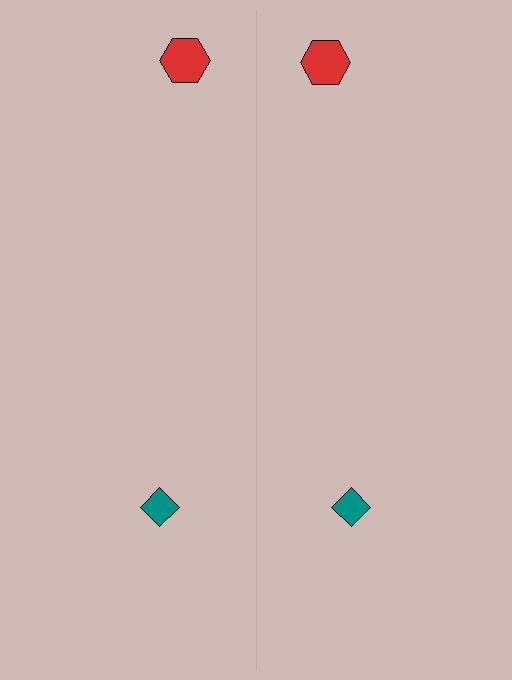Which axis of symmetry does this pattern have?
The pattern has a vertical axis of symmetry running through the center of the image.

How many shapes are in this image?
There are 4 shapes in this image.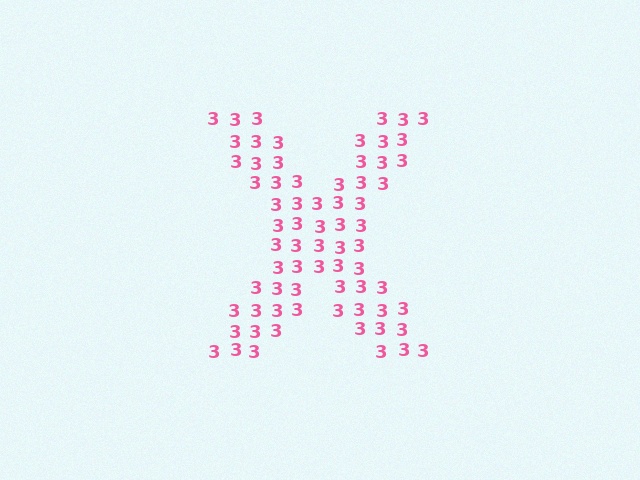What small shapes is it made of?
It is made of small digit 3's.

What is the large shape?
The large shape is the letter X.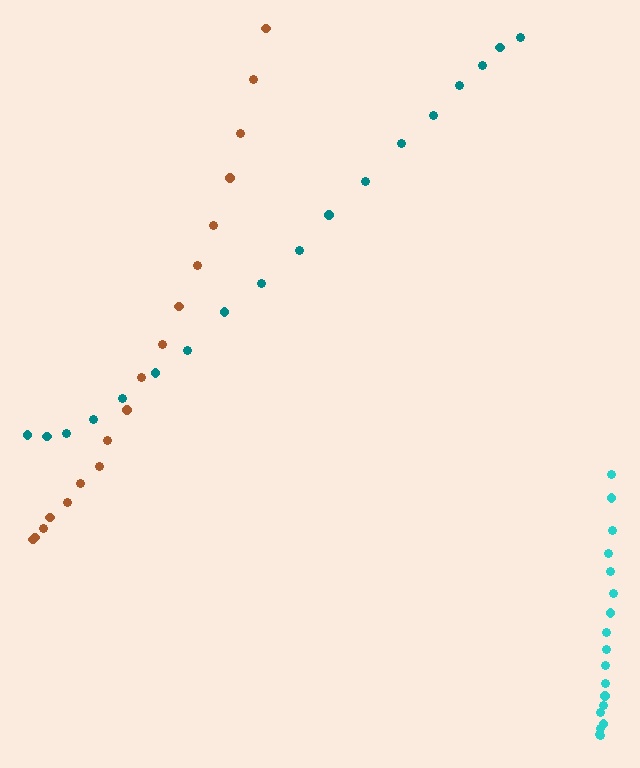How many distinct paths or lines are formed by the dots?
There are 3 distinct paths.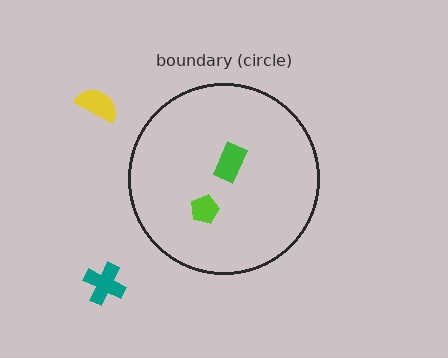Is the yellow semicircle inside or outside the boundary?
Outside.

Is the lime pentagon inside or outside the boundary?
Inside.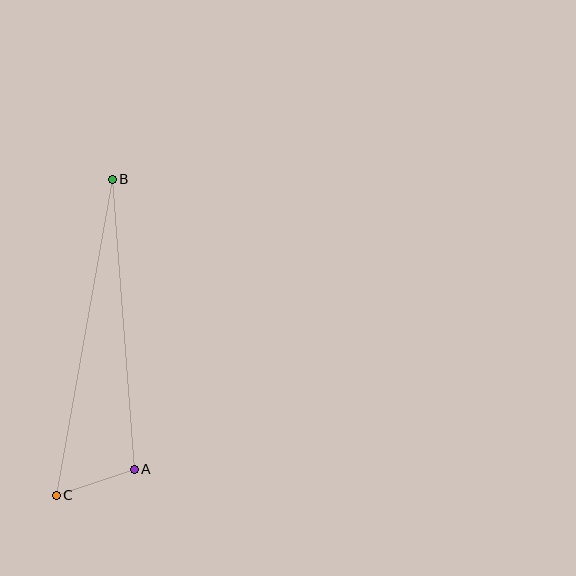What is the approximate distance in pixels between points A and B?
The distance between A and B is approximately 291 pixels.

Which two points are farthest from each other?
Points B and C are farthest from each other.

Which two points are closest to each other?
Points A and C are closest to each other.